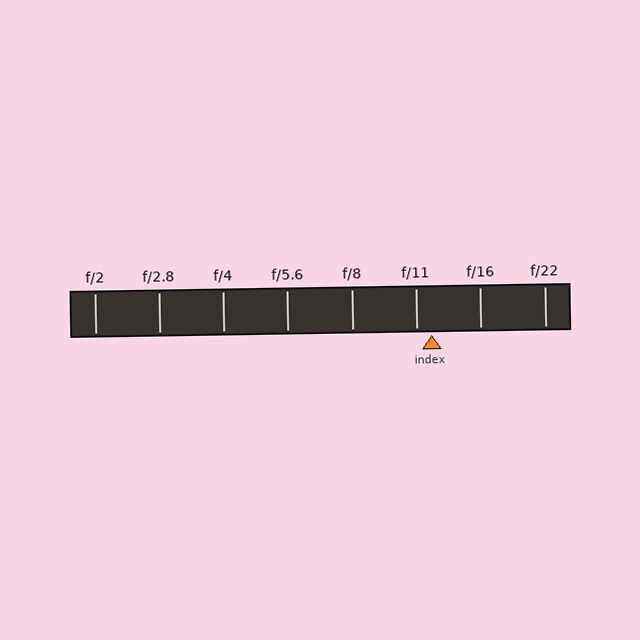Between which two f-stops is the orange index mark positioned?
The index mark is between f/11 and f/16.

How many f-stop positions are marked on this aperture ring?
There are 8 f-stop positions marked.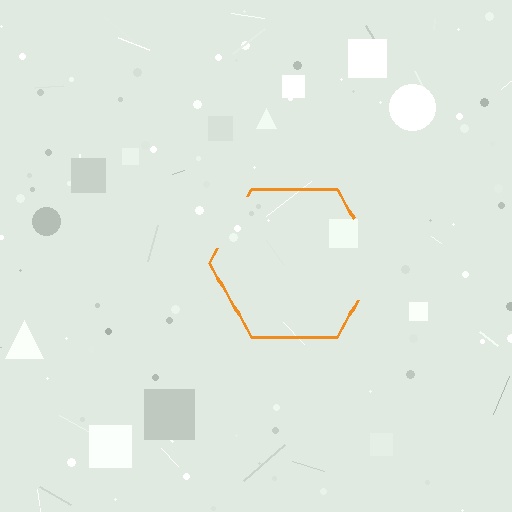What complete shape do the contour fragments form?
The contour fragments form a hexagon.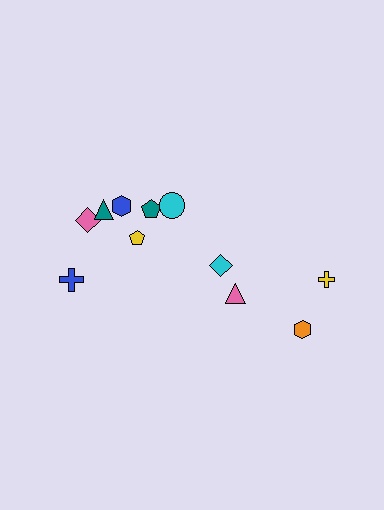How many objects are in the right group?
There are 4 objects.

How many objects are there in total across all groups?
There are 11 objects.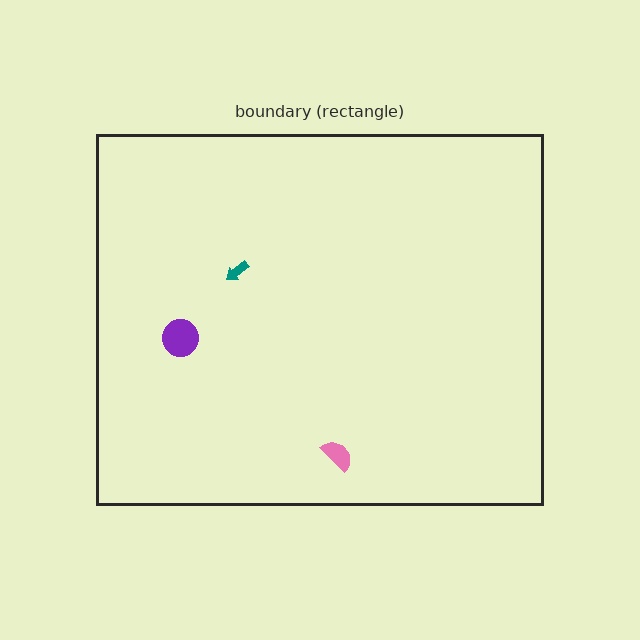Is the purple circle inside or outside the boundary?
Inside.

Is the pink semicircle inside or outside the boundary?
Inside.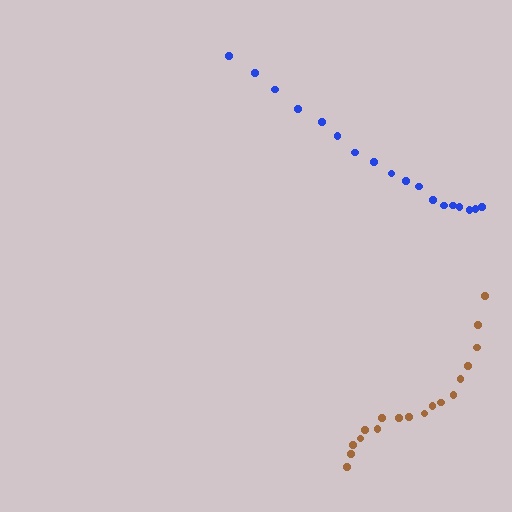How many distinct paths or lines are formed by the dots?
There are 2 distinct paths.